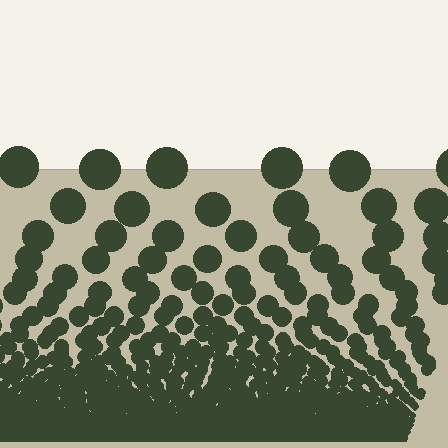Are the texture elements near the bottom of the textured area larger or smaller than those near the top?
Smaller. The gradient is inverted — elements near the bottom are smaller and denser.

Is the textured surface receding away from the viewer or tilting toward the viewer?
The surface appears to tilt toward the viewer. Texture elements get larger and sparser toward the top.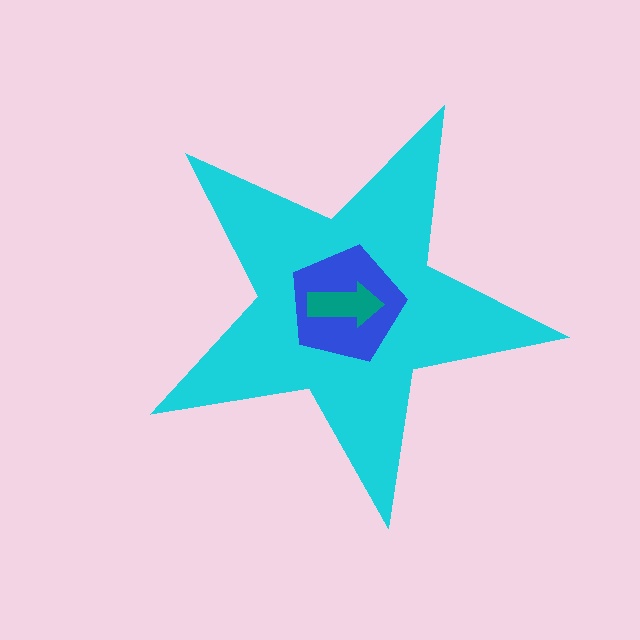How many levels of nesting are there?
3.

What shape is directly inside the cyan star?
The blue pentagon.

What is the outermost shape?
The cyan star.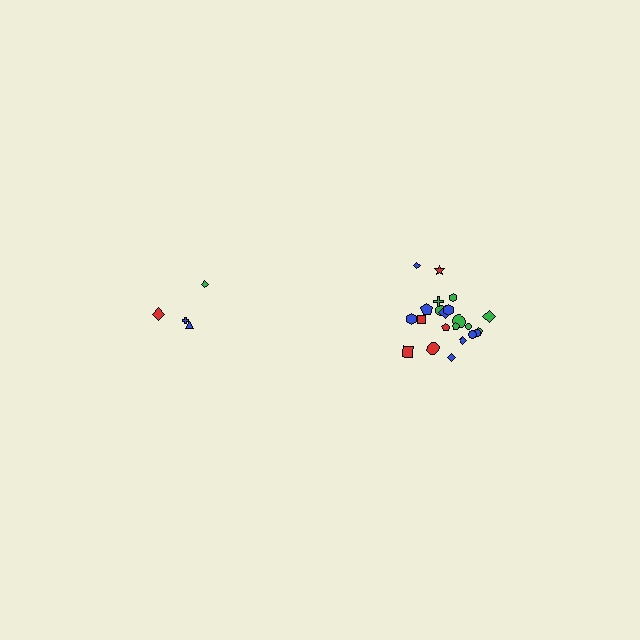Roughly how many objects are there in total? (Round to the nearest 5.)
Roughly 25 objects in total.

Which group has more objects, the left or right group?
The right group.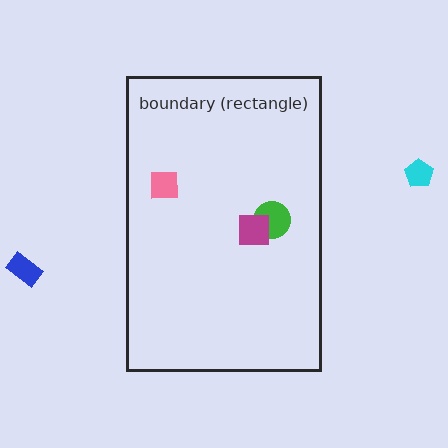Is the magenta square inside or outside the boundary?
Inside.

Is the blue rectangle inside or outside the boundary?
Outside.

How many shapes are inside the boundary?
3 inside, 2 outside.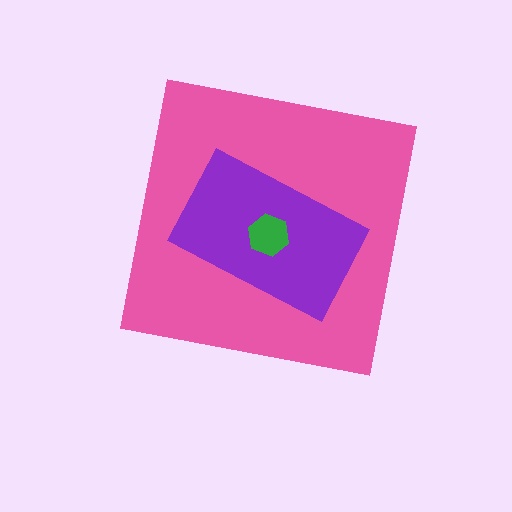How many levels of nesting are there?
3.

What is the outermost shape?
The pink square.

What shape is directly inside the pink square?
The purple rectangle.